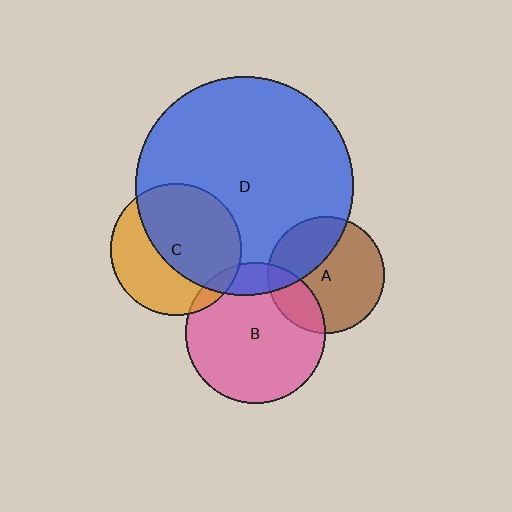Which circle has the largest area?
Circle D (blue).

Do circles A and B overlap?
Yes.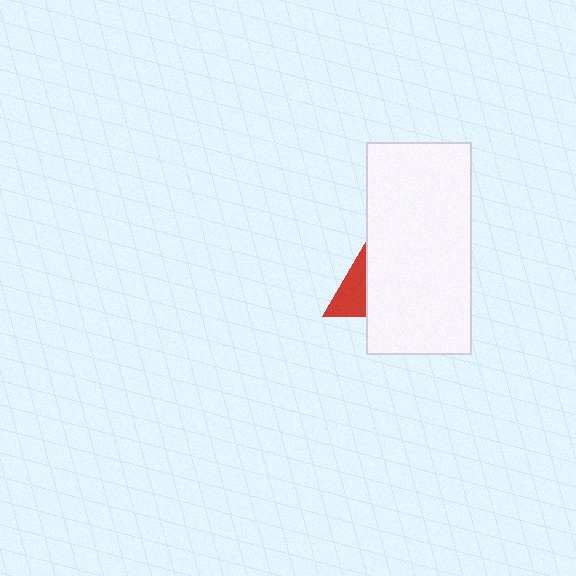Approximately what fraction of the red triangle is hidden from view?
Roughly 65% of the red triangle is hidden behind the white rectangle.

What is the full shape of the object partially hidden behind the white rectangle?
The partially hidden object is a red triangle.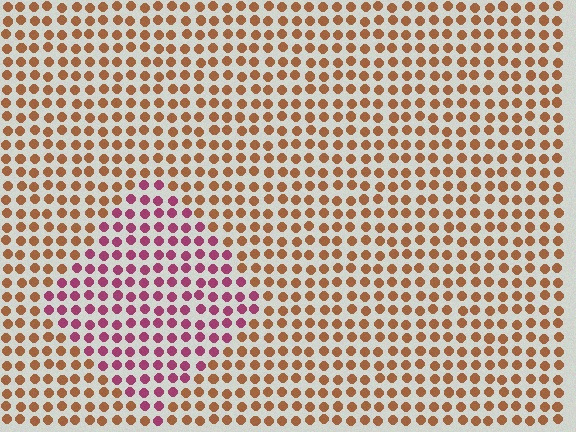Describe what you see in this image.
The image is filled with small brown elements in a uniform arrangement. A diamond-shaped region is visible where the elements are tinted to a slightly different hue, forming a subtle color boundary.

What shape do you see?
I see a diamond.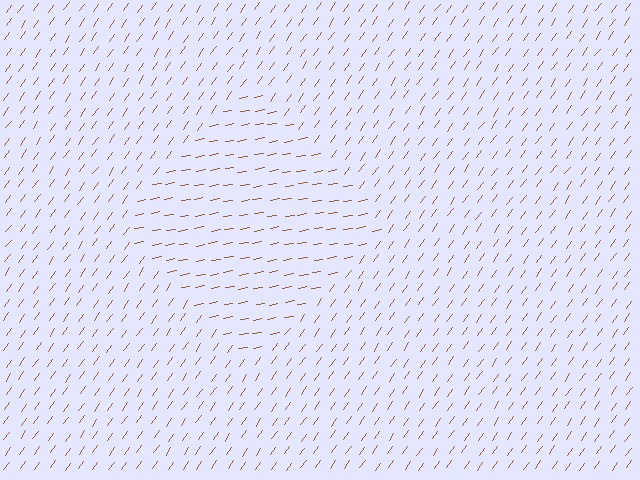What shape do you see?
I see a diamond.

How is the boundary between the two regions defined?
The boundary is defined purely by a change in line orientation (approximately 45 degrees difference). All lines are the same color and thickness.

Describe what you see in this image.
The image is filled with small brown line segments. A diamond region in the image has lines oriented differently from the surrounding lines, creating a visible texture boundary.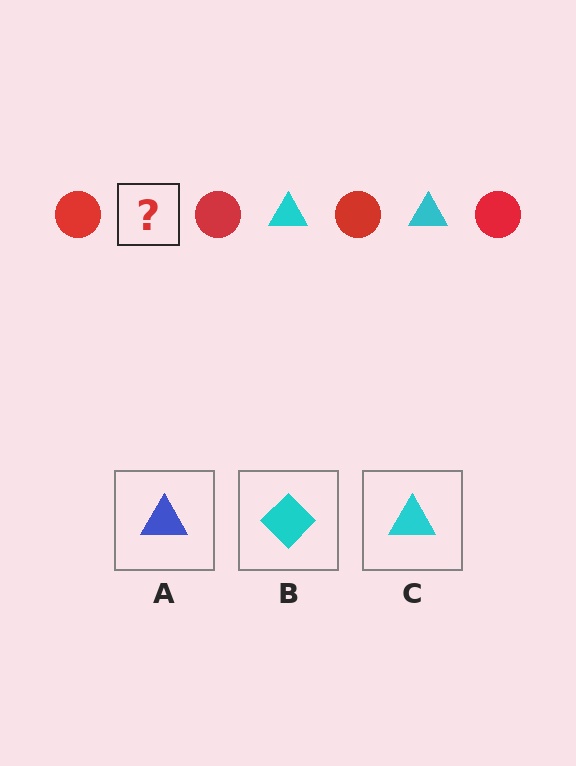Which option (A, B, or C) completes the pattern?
C.